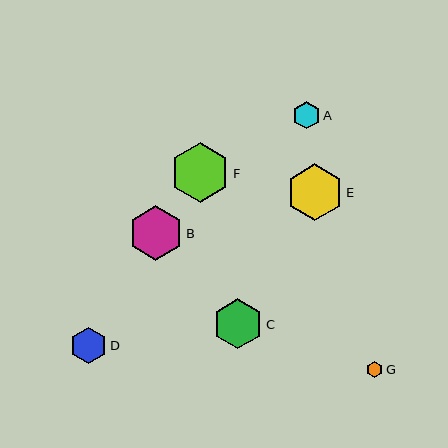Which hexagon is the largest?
Hexagon F is the largest with a size of approximately 59 pixels.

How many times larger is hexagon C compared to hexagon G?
Hexagon C is approximately 3.0 times the size of hexagon G.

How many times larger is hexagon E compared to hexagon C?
Hexagon E is approximately 1.1 times the size of hexagon C.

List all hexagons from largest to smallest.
From largest to smallest: F, E, B, C, D, A, G.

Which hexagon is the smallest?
Hexagon G is the smallest with a size of approximately 16 pixels.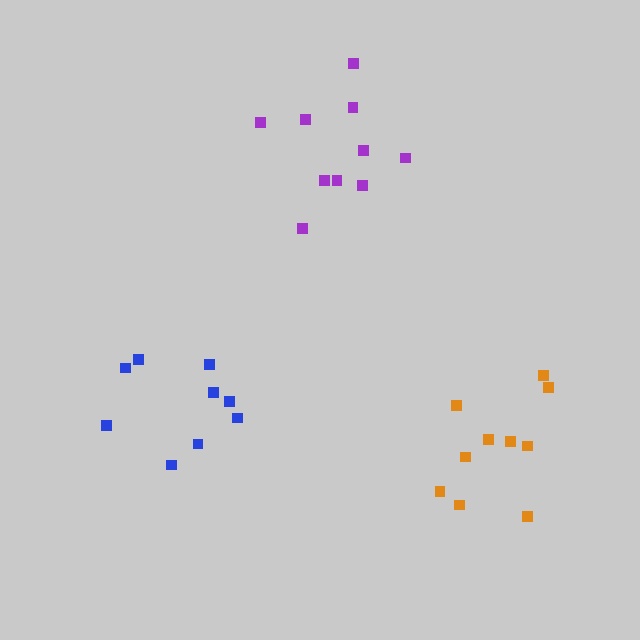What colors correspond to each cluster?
The clusters are colored: purple, blue, orange.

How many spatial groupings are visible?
There are 3 spatial groupings.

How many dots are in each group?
Group 1: 10 dots, Group 2: 9 dots, Group 3: 10 dots (29 total).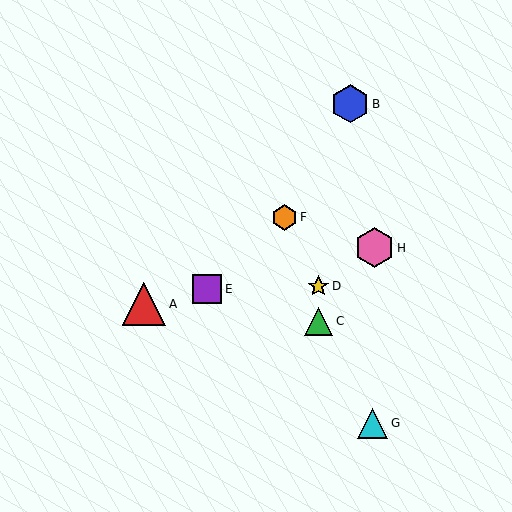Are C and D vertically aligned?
Yes, both are at x≈318.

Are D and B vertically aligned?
No, D is at x≈318 and B is at x≈350.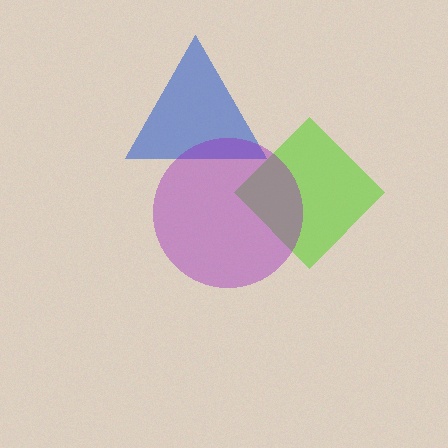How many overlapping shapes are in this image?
There are 3 overlapping shapes in the image.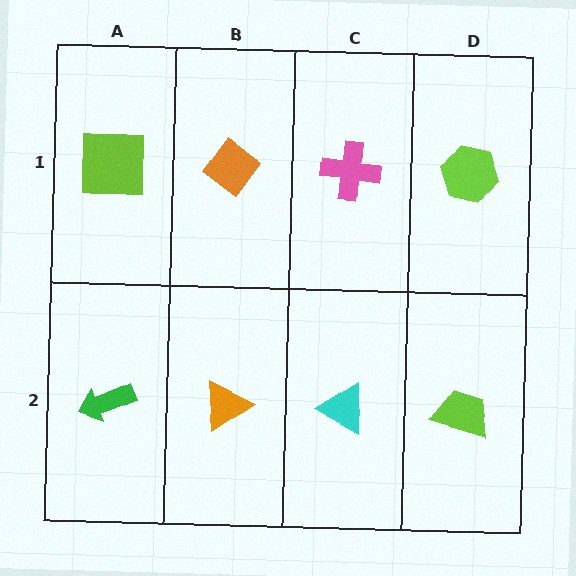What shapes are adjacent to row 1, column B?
An orange triangle (row 2, column B), a lime square (row 1, column A), a pink cross (row 1, column C).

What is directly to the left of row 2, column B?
A green arrow.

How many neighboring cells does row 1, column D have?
2.